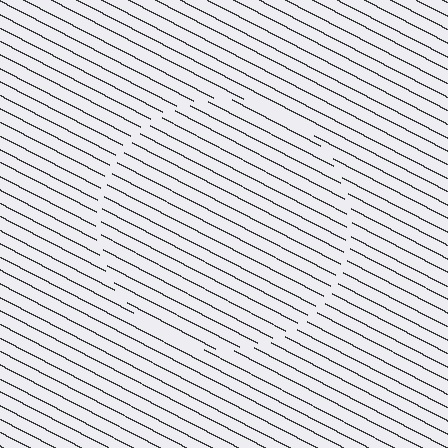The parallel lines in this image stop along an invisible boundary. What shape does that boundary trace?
An illusory circle. The interior of the shape contains the same grating, shifted by half a period — the contour is defined by the phase discontinuity where line-ends from the inner and outer gratings abut.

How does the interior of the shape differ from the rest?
The interior of the shape contains the same grating, shifted by half a period — the contour is defined by the phase discontinuity where line-ends from the inner and outer gratings abut.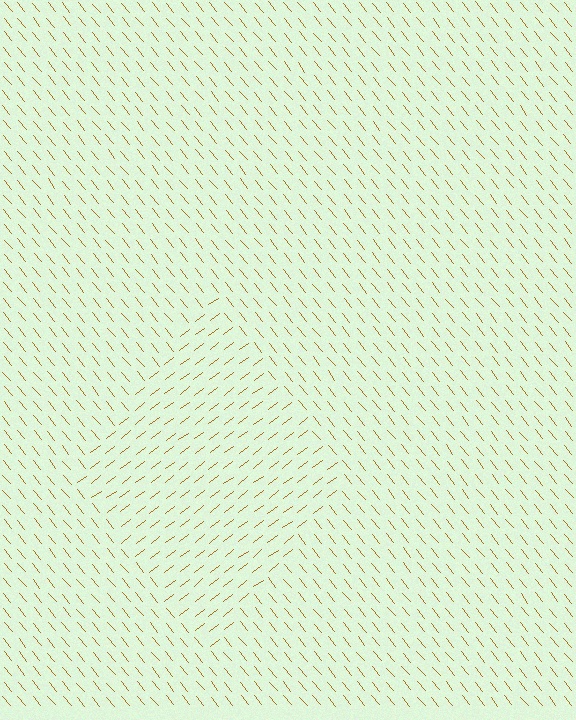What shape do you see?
I see a diamond.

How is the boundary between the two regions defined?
The boundary is defined purely by a change in line orientation (approximately 88 degrees difference). All lines are the same color and thickness.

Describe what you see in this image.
The image is filled with small brown line segments. A diamond region in the image has lines oriented differently from the surrounding lines, creating a visible texture boundary.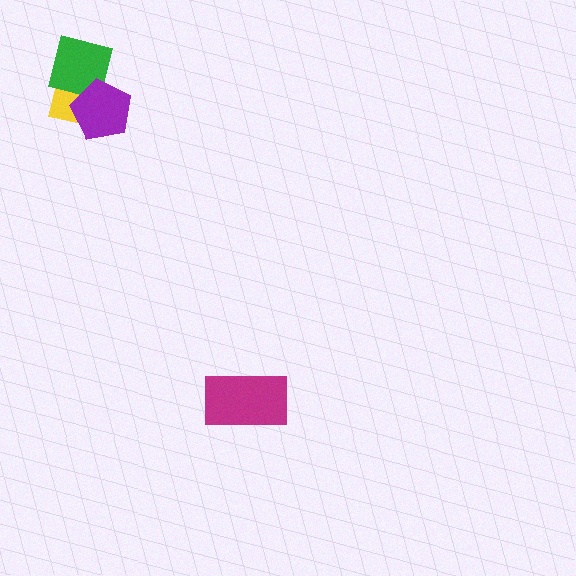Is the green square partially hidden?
Yes, it is partially covered by another shape.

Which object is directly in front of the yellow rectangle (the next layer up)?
The green square is directly in front of the yellow rectangle.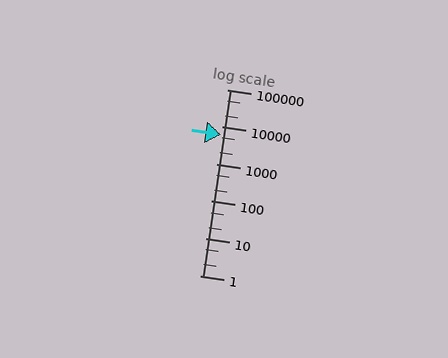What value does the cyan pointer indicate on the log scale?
The pointer indicates approximately 6300.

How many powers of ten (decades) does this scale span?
The scale spans 5 decades, from 1 to 100000.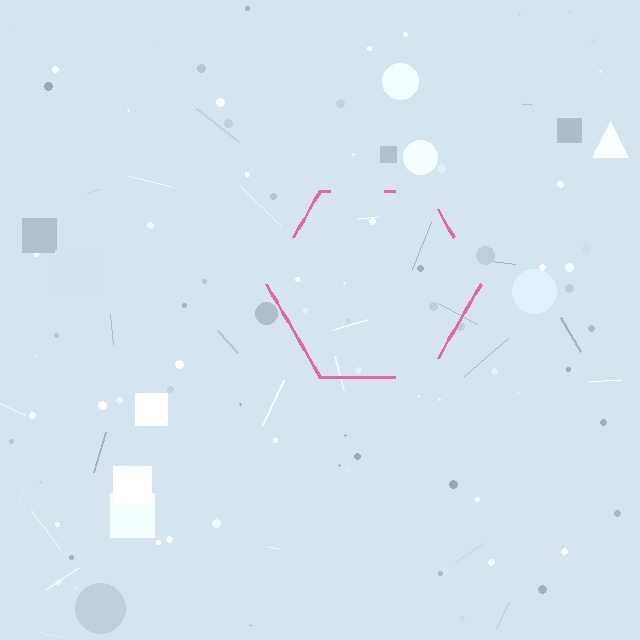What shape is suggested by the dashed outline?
The dashed outline suggests a hexagon.